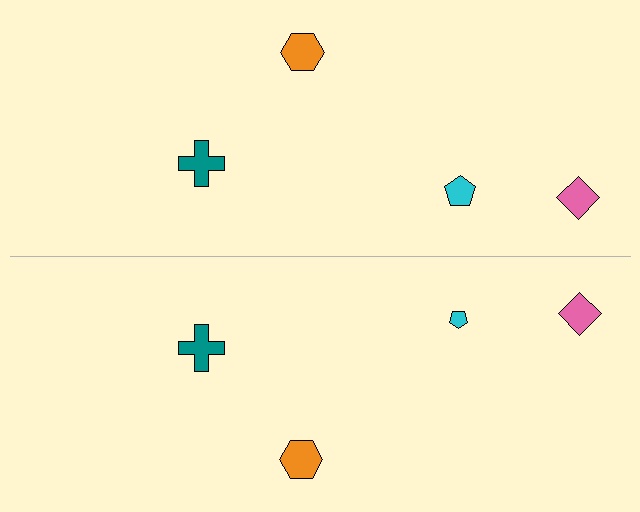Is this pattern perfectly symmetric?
No, the pattern is not perfectly symmetric. The cyan pentagon on the bottom side has a different size than its mirror counterpart.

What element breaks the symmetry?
The cyan pentagon on the bottom side has a different size than its mirror counterpart.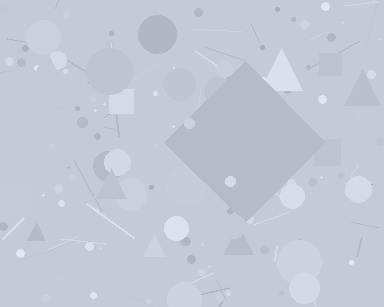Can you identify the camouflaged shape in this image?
The camouflaged shape is a diamond.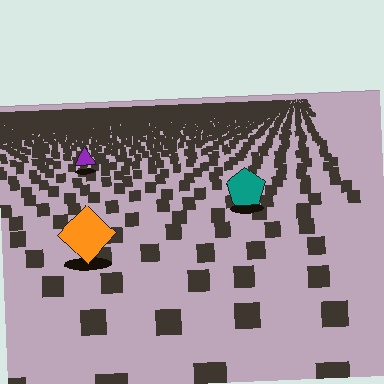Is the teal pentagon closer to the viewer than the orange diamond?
No. The orange diamond is closer — you can tell from the texture gradient: the ground texture is coarser near it.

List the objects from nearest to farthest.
From nearest to farthest: the orange diamond, the teal pentagon, the purple triangle.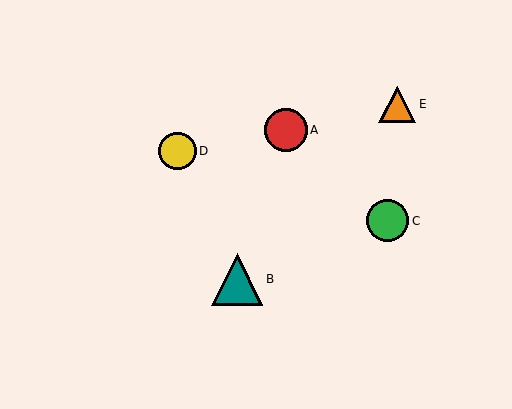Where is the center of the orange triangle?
The center of the orange triangle is at (397, 104).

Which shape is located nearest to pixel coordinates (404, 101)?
The orange triangle (labeled E) at (397, 104) is nearest to that location.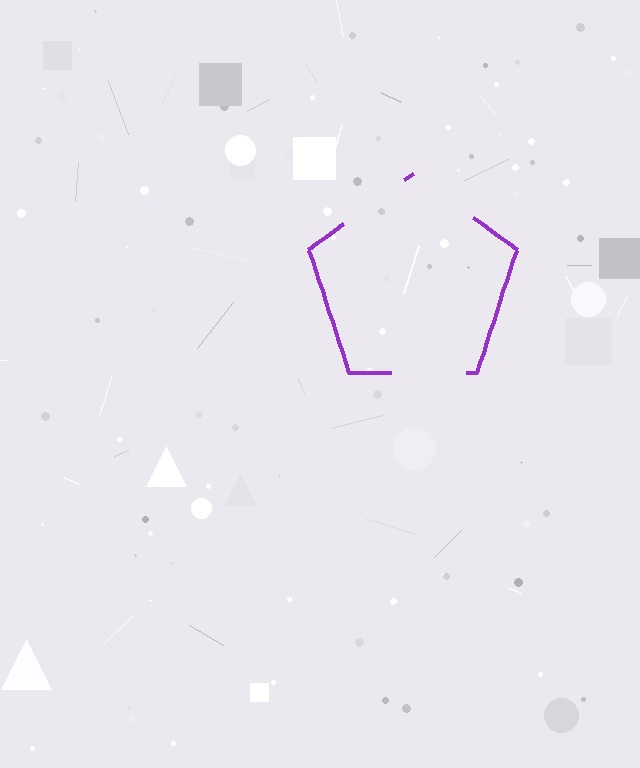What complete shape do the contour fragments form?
The contour fragments form a pentagon.